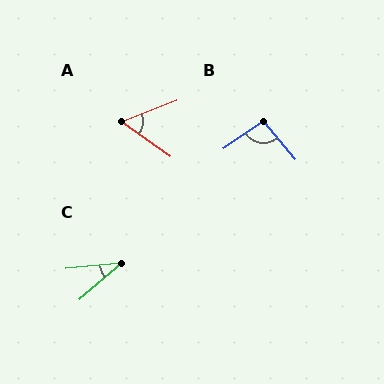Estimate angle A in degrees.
Approximately 56 degrees.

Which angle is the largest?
B, at approximately 96 degrees.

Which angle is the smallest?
C, at approximately 35 degrees.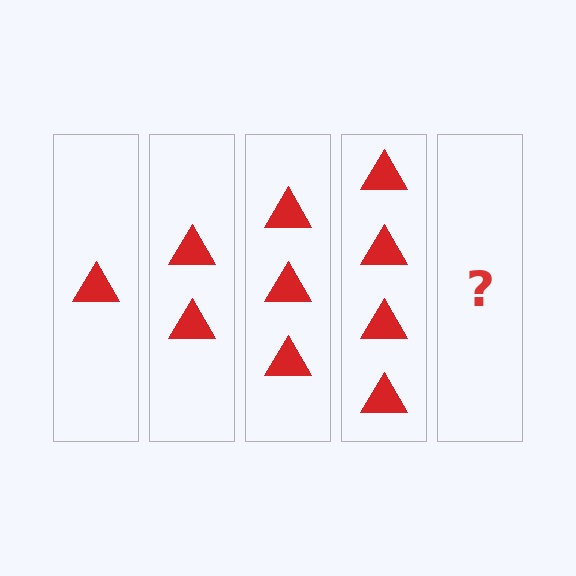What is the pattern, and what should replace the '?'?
The pattern is that each step adds one more triangle. The '?' should be 5 triangles.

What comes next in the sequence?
The next element should be 5 triangles.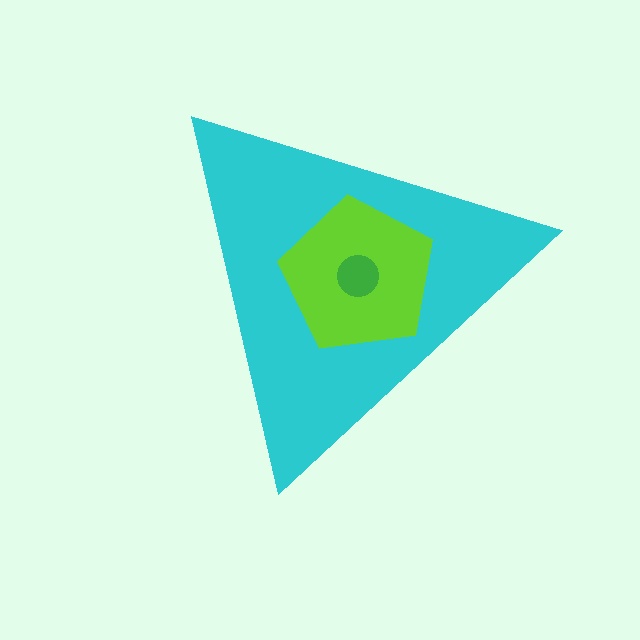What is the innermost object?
The green circle.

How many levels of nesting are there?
3.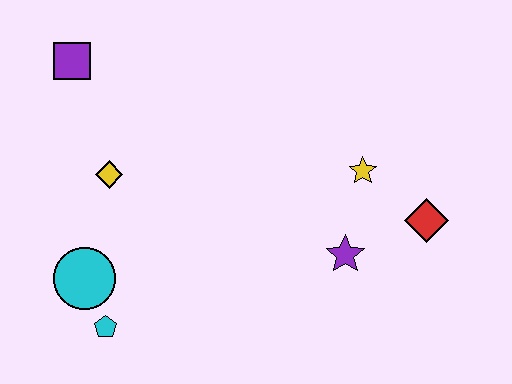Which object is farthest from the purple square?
The red diamond is farthest from the purple square.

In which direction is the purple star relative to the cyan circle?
The purple star is to the right of the cyan circle.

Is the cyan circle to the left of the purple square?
No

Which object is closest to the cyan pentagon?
The cyan circle is closest to the cyan pentagon.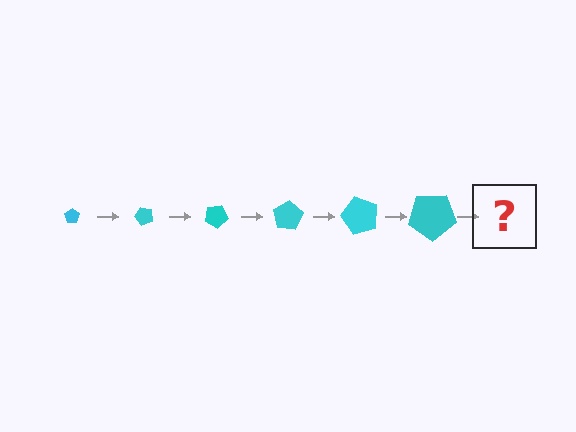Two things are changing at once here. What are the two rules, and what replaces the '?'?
The two rules are that the pentagon grows larger each step and it rotates 50 degrees each step. The '?' should be a pentagon, larger than the previous one and rotated 300 degrees from the start.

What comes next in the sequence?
The next element should be a pentagon, larger than the previous one and rotated 300 degrees from the start.